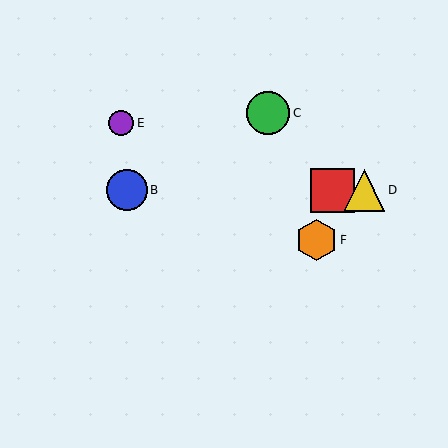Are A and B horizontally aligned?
Yes, both are at y≈190.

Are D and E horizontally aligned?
No, D is at y≈190 and E is at y≈123.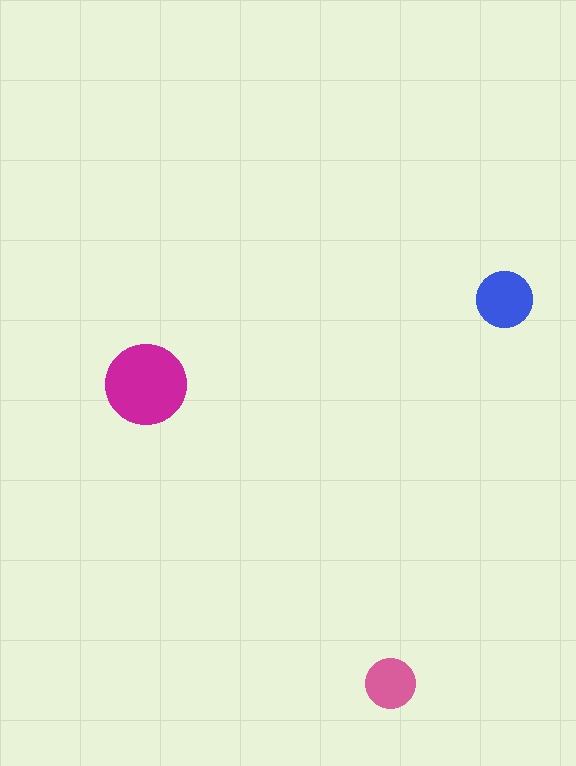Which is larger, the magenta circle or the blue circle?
The magenta one.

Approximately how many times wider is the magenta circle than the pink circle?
About 1.5 times wider.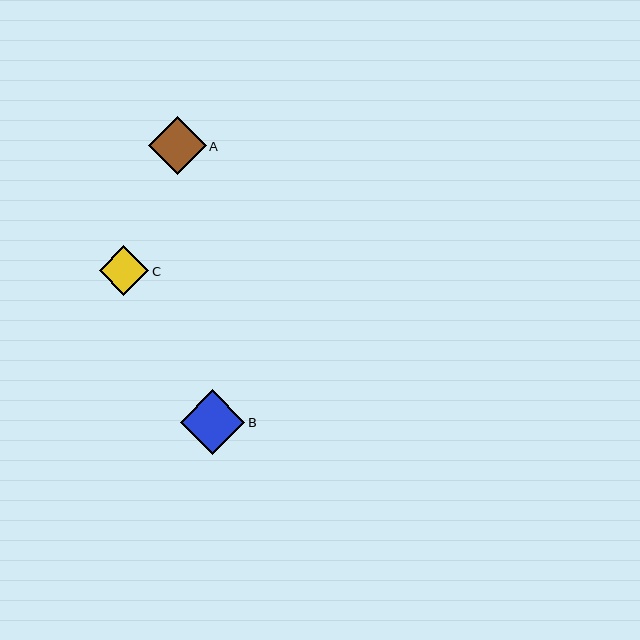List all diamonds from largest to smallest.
From largest to smallest: B, A, C.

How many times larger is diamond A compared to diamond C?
Diamond A is approximately 1.2 times the size of diamond C.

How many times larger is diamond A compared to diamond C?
Diamond A is approximately 1.2 times the size of diamond C.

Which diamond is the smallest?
Diamond C is the smallest with a size of approximately 50 pixels.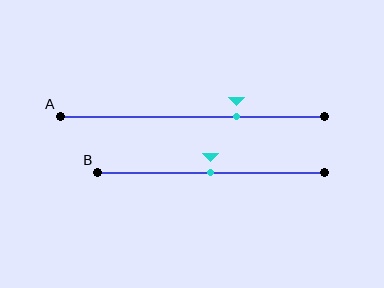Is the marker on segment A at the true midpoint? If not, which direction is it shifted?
No, the marker on segment A is shifted to the right by about 17% of the segment length.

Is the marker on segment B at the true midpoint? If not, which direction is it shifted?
Yes, the marker on segment B is at the true midpoint.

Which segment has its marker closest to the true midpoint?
Segment B has its marker closest to the true midpoint.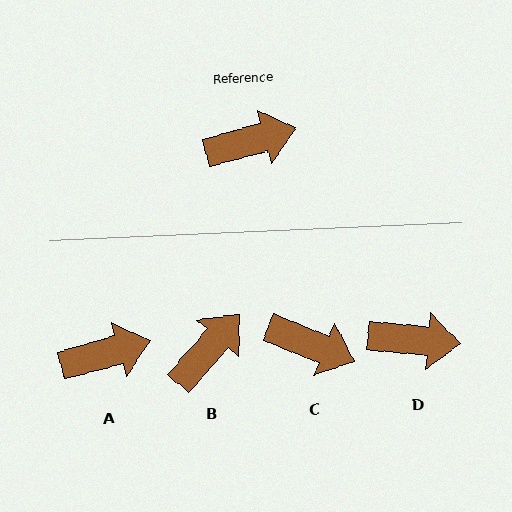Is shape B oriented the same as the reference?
No, it is off by about 33 degrees.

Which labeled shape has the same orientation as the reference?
A.